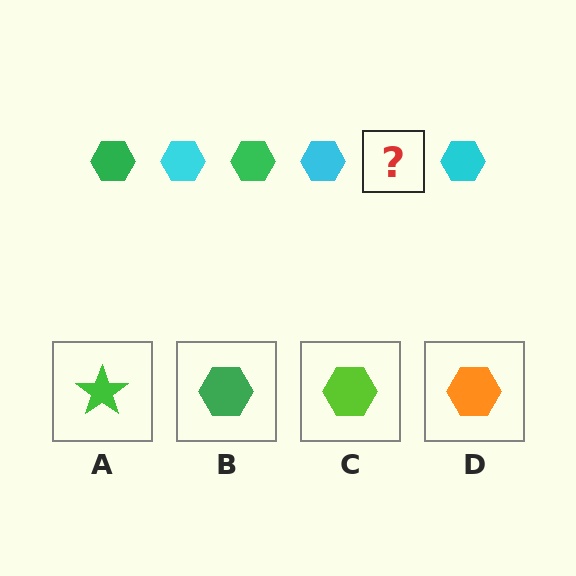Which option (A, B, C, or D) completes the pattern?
B.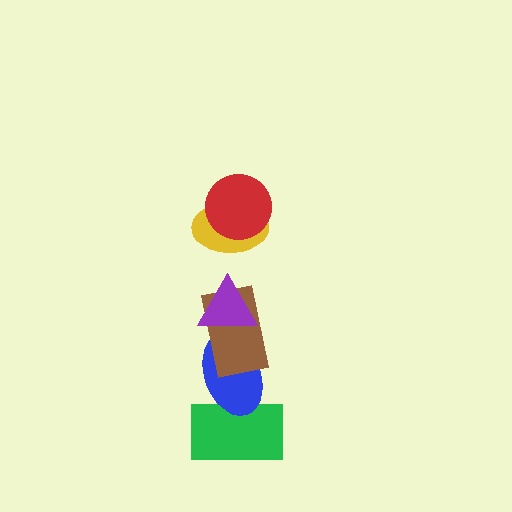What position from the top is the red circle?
The red circle is 1st from the top.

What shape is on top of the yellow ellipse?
The red circle is on top of the yellow ellipse.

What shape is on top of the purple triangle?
The yellow ellipse is on top of the purple triangle.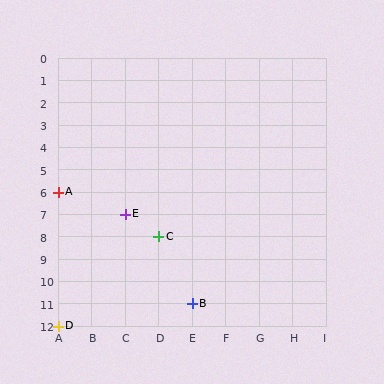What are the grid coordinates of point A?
Point A is at grid coordinates (A, 6).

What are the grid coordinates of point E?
Point E is at grid coordinates (C, 7).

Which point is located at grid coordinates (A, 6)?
Point A is at (A, 6).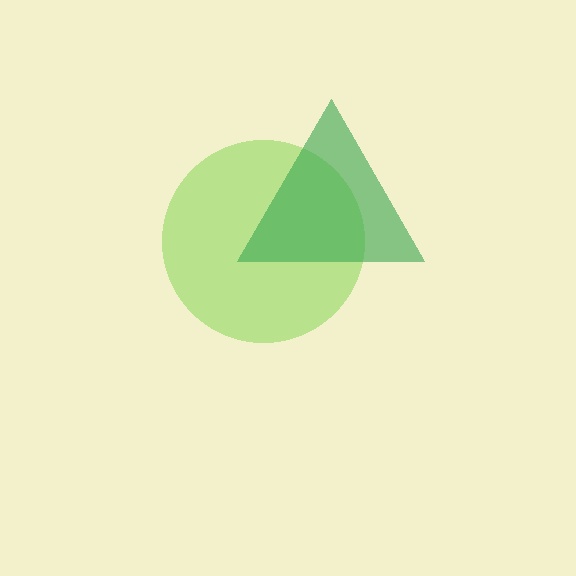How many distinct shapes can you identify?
There are 2 distinct shapes: a lime circle, a green triangle.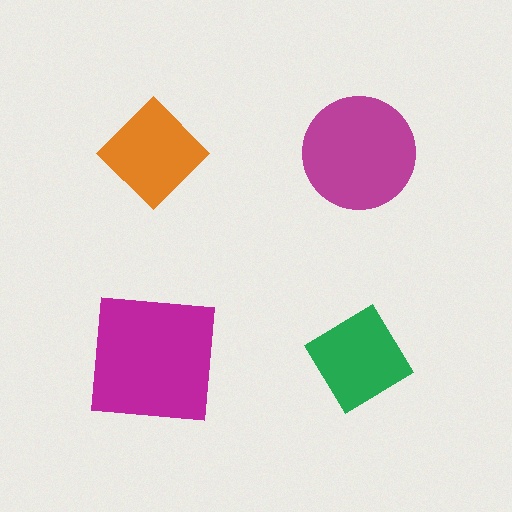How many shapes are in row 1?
2 shapes.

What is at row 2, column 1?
A magenta square.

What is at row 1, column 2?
A magenta circle.